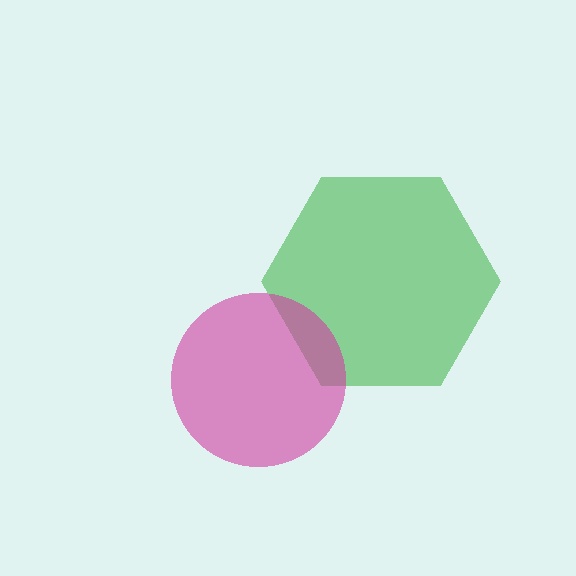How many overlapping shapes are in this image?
There are 2 overlapping shapes in the image.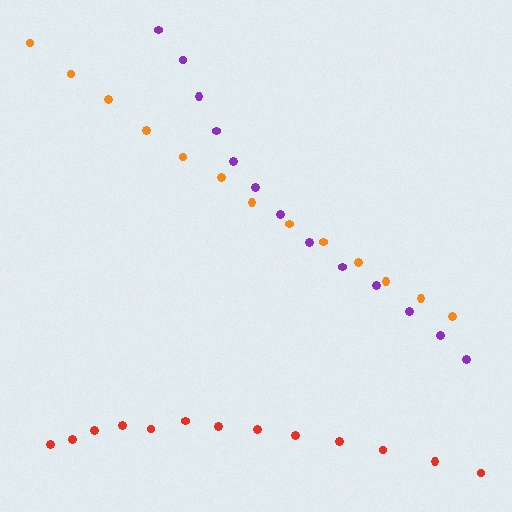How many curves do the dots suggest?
There are 3 distinct paths.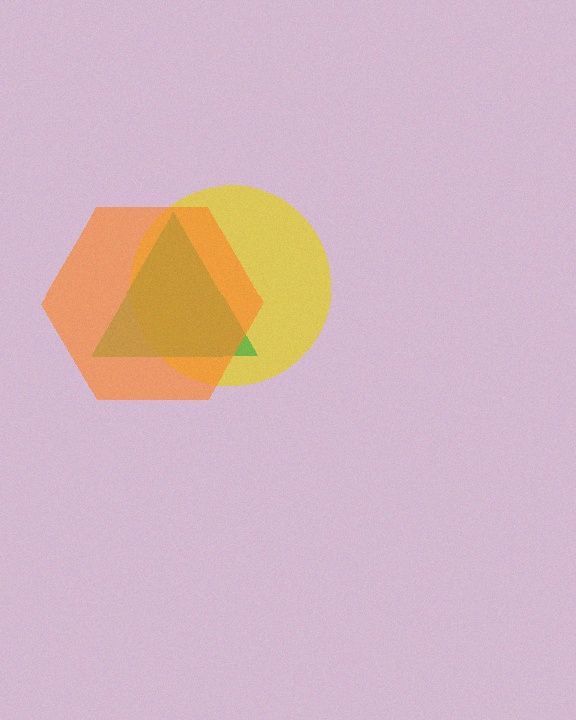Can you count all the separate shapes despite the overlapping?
Yes, there are 3 separate shapes.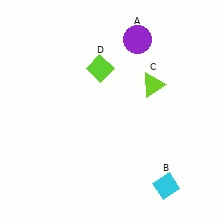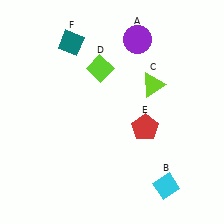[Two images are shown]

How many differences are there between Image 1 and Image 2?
There are 2 differences between the two images.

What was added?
A red pentagon (E), a teal diamond (F) were added in Image 2.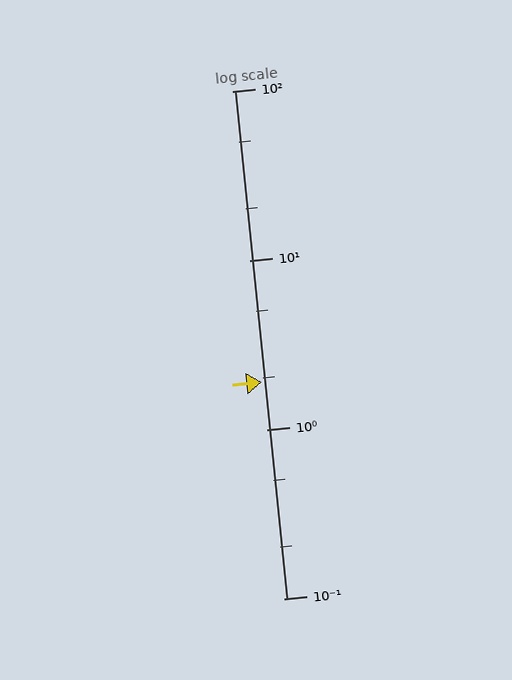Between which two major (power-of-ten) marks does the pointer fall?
The pointer is between 1 and 10.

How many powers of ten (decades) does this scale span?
The scale spans 3 decades, from 0.1 to 100.